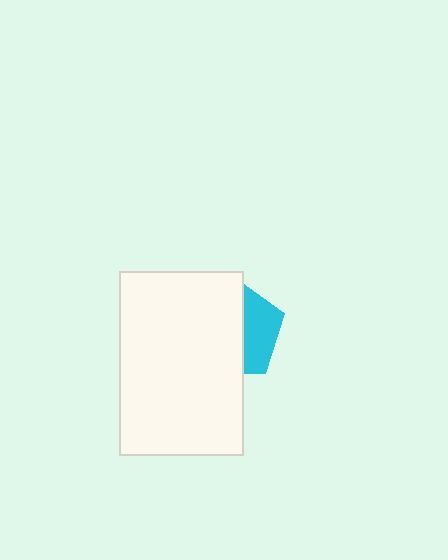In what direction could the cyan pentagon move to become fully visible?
The cyan pentagon could move right. That would shift it out from behind the white rectangle entirely.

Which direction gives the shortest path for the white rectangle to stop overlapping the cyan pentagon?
Moving left gives the shortest separation.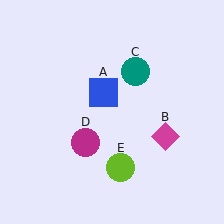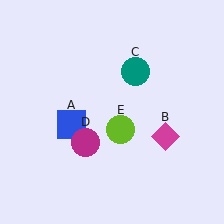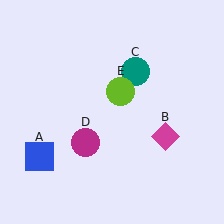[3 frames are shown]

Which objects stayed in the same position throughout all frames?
Magenta diamond (object B) and teal circle (object C) and magenta circle (object D) remained stationary.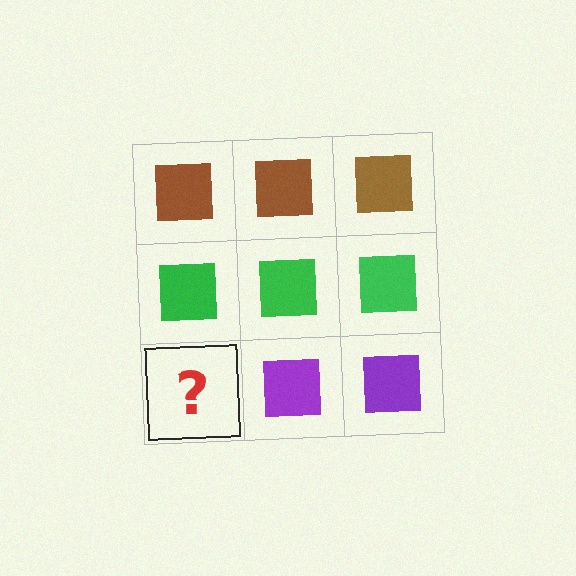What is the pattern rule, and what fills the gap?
The rule is that each row has a consistent color. The gap should be filled with a purple square.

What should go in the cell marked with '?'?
The missing cell should contain a purple square.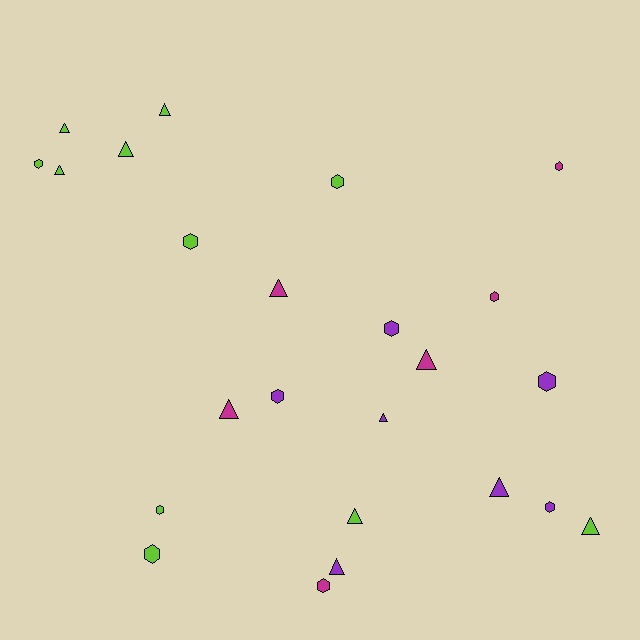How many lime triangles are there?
There are 6 lime triangles.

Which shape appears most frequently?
Triangle, with 12 objects.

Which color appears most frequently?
Lime, with 11 objects.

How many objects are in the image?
There are 24 objects.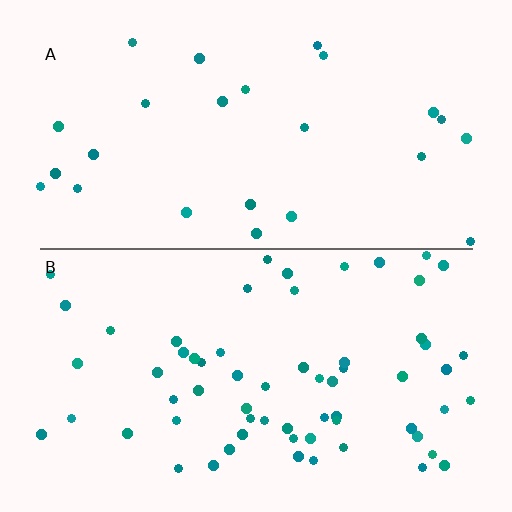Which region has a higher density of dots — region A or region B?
B (the bottom).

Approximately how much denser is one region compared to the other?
Approximately 2.5× — region B over region A.